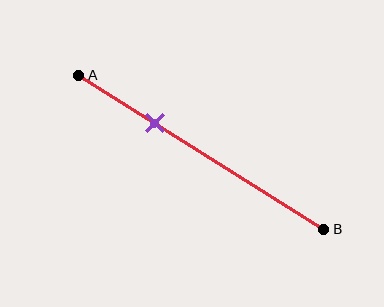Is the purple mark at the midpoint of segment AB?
No, the mark is at about 30% from A, not at the 50% midpoint.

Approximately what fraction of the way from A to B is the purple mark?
The purple mark is approximately 30% of the way from A to B.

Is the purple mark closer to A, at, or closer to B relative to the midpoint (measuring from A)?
The purple mark is closer to point A than the midpoint of segment AB.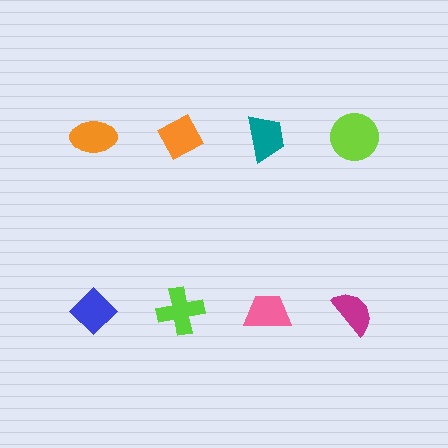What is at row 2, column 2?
A lime cross.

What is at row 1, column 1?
An orange ellipse.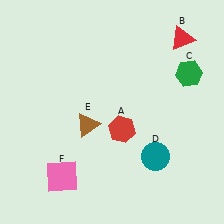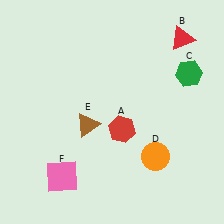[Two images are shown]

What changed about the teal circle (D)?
In Image 1, D is teal. In Image 2, it changed to orange.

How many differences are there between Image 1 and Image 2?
There is 1 difference between the two images.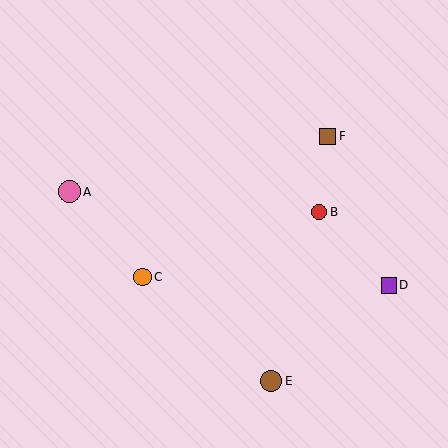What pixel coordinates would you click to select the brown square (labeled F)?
Click at (328, 136) to select the brown square F.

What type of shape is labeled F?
Shape F is a brown square.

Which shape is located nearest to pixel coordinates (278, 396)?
The brown circle (labeled E) at (271, 381) is nearest to that location.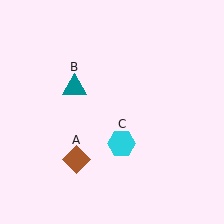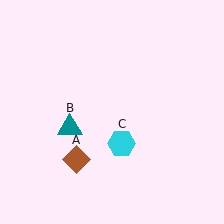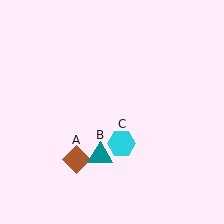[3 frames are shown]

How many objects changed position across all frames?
1 object changed position: teal triangle (object B).